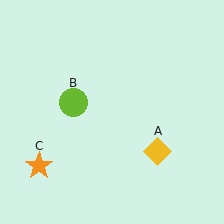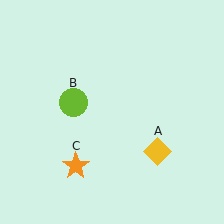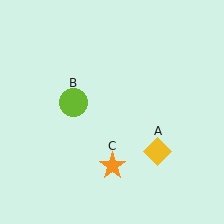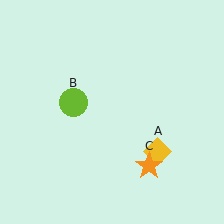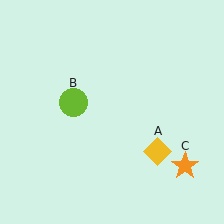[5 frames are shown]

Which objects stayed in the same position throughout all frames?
Yellow diamond (object A) and lime circle (object B) remained stationary.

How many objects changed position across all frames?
1 object changed position: orange star (object C).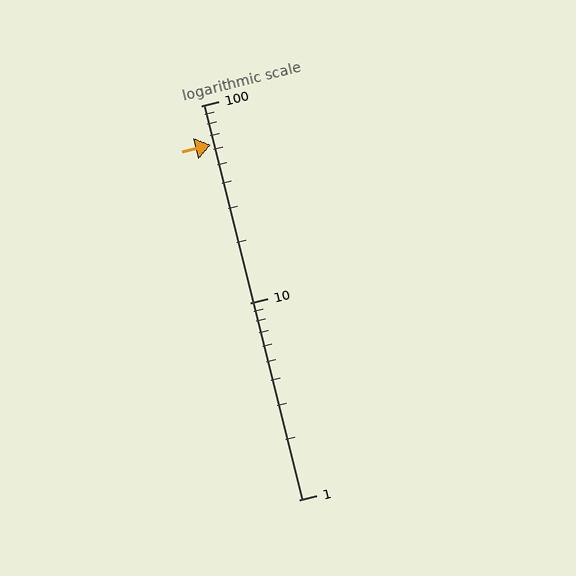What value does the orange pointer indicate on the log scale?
The pointer indicates approximately 63.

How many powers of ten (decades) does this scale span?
The scale spans 2 decades, from 1 to 100.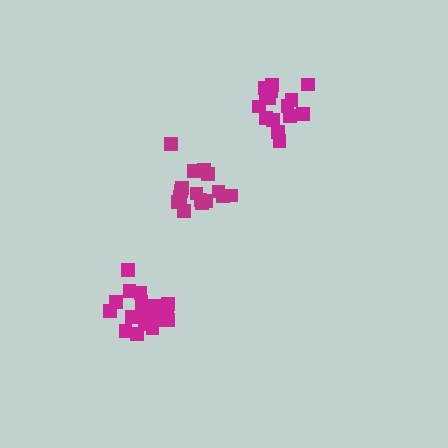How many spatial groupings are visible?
There are 3 spatial groupings.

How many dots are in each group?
Group 1: 16 dots, Group 2: 18 dots, Group 3: 15 dots (49 total).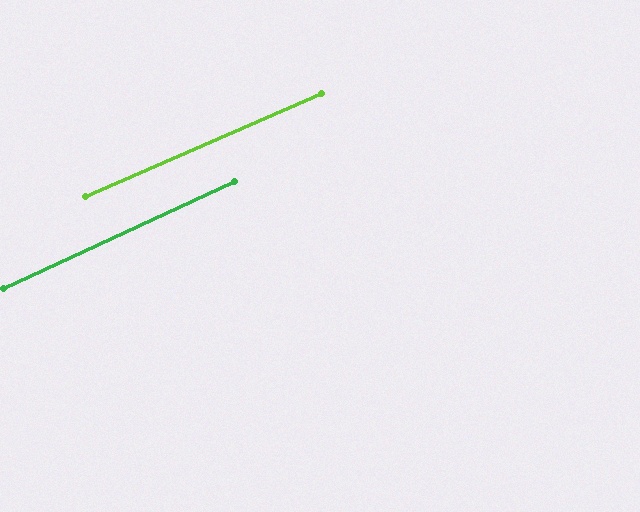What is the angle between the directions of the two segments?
Approximately 1 degree.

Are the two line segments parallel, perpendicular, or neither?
Parallel — their directions differ by only 1.3°.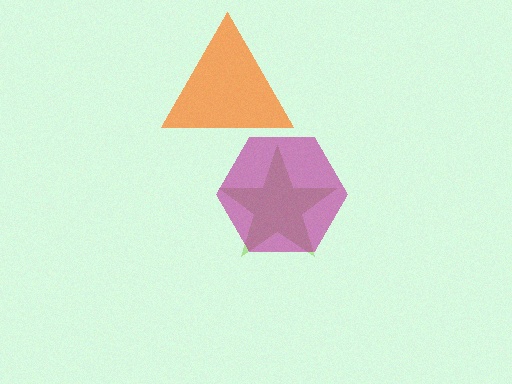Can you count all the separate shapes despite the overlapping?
Yes, there are 3 separate shapes.